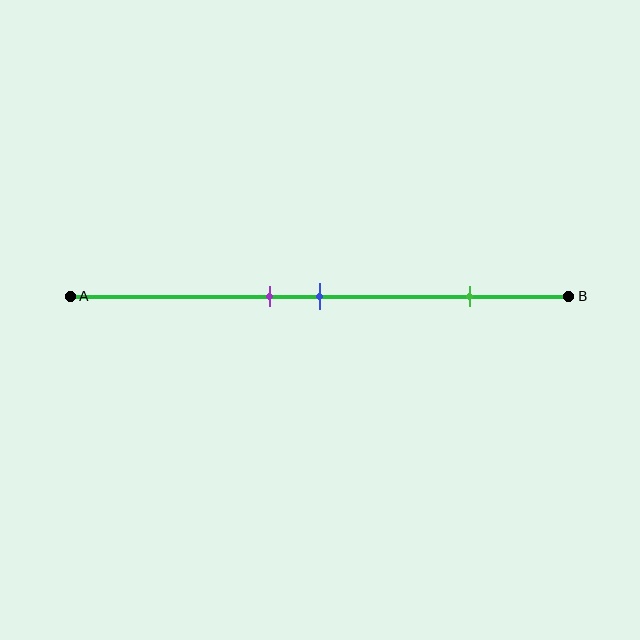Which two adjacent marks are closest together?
The purple and blue marks are the closest adjacent pair.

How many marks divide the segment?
There are 3 marks dividing the segment.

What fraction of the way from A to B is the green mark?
The green mark is approximately 80% (0.8) of the way from A to B.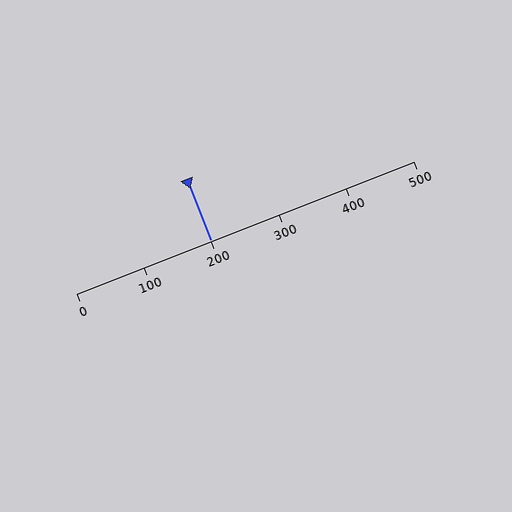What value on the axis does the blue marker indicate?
The marker indicates approximately 200.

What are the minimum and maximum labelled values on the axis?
The axis runs from 0 to 500.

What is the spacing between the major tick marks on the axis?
The major ticks are spaced 100 apart.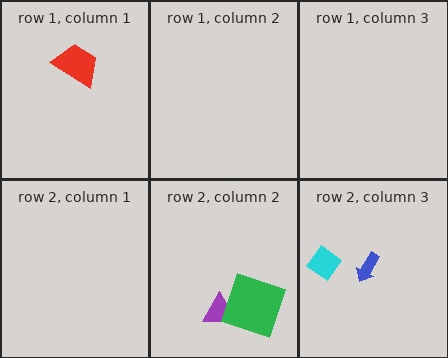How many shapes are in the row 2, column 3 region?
2.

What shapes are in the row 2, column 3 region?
The cyan diamond, the blue arrow.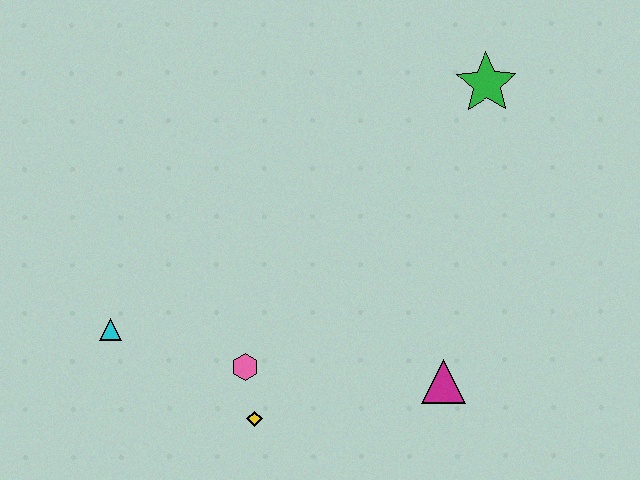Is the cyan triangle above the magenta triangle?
Yes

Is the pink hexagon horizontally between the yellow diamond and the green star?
No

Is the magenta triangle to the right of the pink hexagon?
Yes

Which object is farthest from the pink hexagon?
The green star is farthest from the pink hexagon.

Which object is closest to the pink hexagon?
The yellow diamond is closest to the pink hexagon.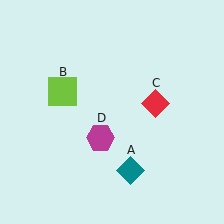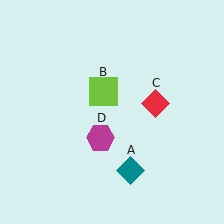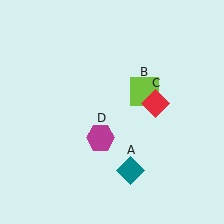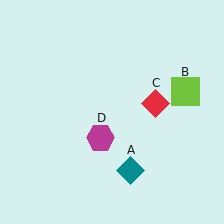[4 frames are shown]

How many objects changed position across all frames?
1 object changed position: lime square (object B).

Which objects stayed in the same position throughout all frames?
Teal diamond (object A) and red diamond (object C) and magenta hexagon (object D) remained stationary.